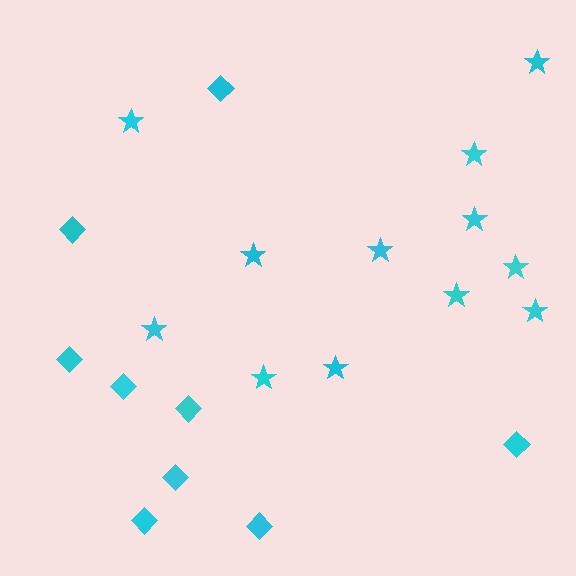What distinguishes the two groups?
There are 2 groups: one group of stars (12) and one group of diamonds (9).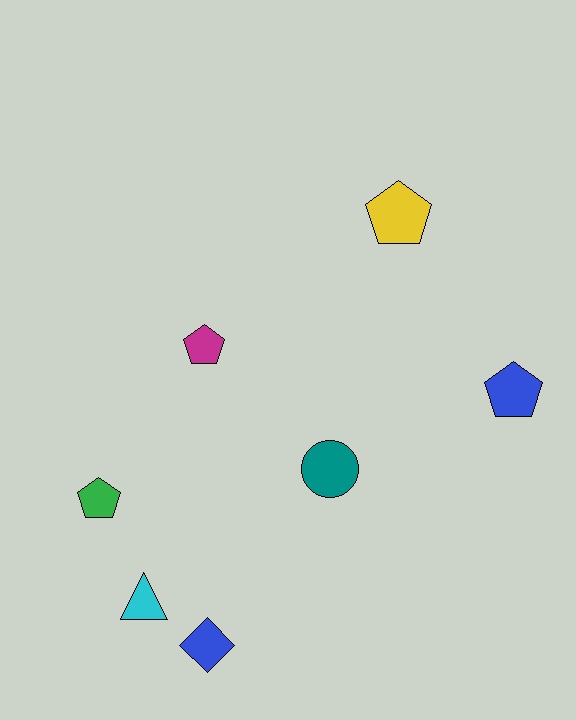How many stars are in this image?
There are no stars.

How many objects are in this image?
There are 7 objects.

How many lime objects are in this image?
There are no lime objects.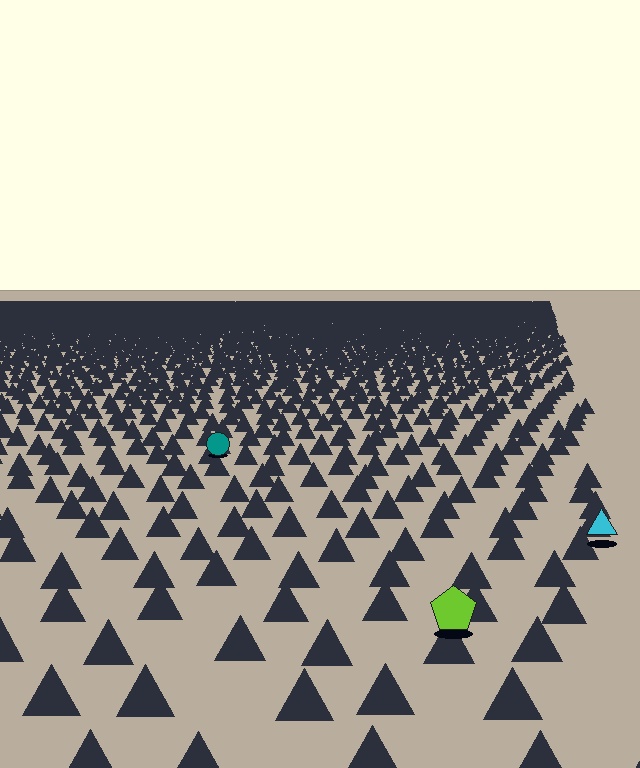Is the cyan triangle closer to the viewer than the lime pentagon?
No. The lime pentagon is closer — you can tell from the texture gradient: the ground texture is coarser near it.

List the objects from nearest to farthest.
From nearest to farthest: the lime pentagon, the cyan triangle, the teal circle.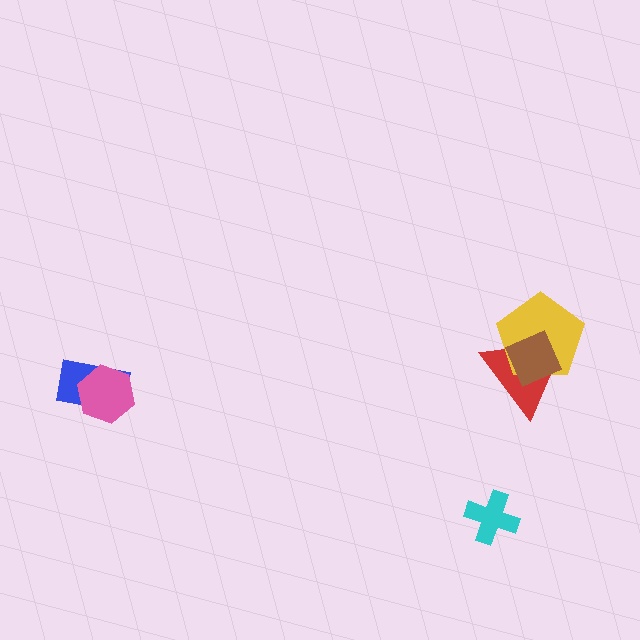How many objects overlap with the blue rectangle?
1 object overlaps with the blue rectangle.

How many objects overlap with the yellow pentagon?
2 objects overlap with the yellow pentagon.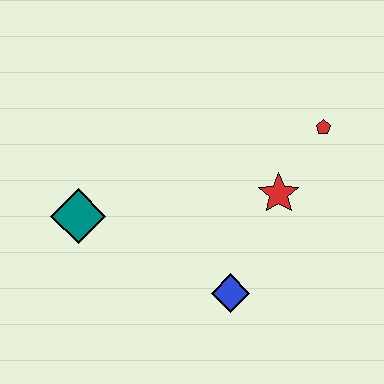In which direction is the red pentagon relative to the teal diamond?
The red pentagon is to the right of the teal diamond.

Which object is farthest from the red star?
The teal diamond is farthest from the red star.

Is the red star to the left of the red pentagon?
Yes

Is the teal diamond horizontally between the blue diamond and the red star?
No